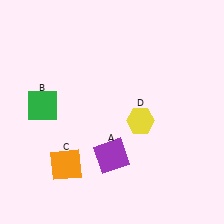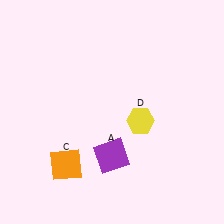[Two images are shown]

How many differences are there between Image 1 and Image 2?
There is 1 difference between the two images.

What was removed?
The green square (B) was removed in Image 2.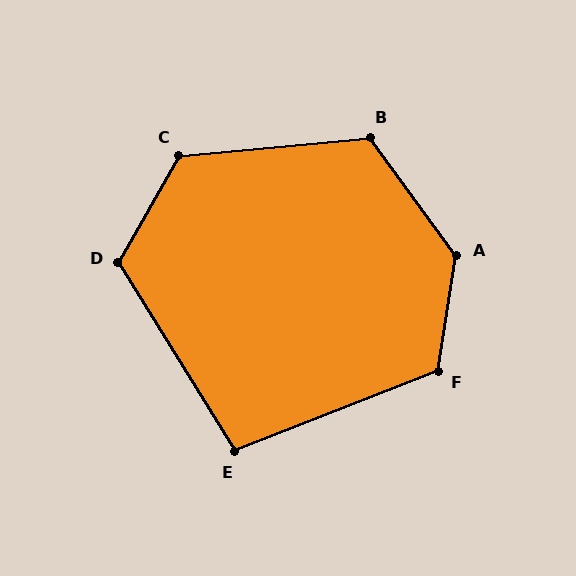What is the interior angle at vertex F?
Approximately 121 degrees (obtuse).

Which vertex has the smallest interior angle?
E, at approximately 100 degrees.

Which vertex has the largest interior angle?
A, at approximately 135 degrees.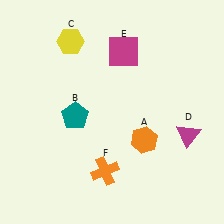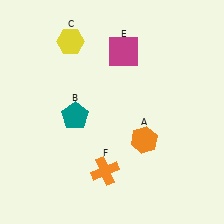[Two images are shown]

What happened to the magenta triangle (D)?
The magenta triangle (D) was removed in Image 2. It was in the bottom-right area of Image 1.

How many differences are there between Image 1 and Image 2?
There is 1 difference between the two images.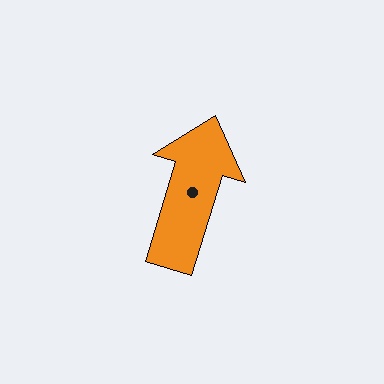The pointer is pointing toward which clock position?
Roughly 1 o'clock.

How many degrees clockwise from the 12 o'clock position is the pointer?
Approximately 17 degrees.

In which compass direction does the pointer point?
North.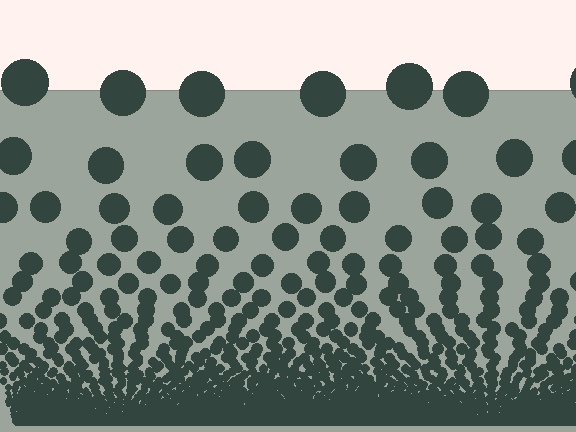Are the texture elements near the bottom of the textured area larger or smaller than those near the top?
Smaller. The gradient is inverted — elements near the bottom are smaller and denser.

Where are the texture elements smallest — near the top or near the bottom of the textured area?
Near the bottom.